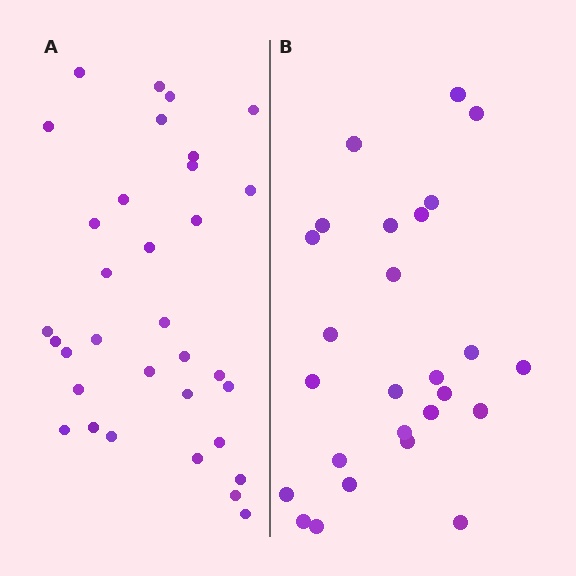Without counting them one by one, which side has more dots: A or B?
Region A (the left region) has more dots.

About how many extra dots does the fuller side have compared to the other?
Region A has roughly 8 or so more dots than region B.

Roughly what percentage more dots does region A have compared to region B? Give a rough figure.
About 25% more.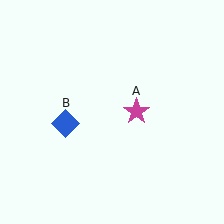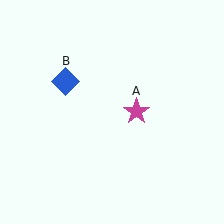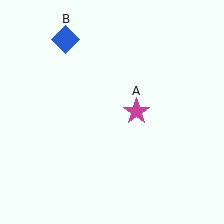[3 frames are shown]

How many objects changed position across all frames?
1 object changed position: blue diamond (object B).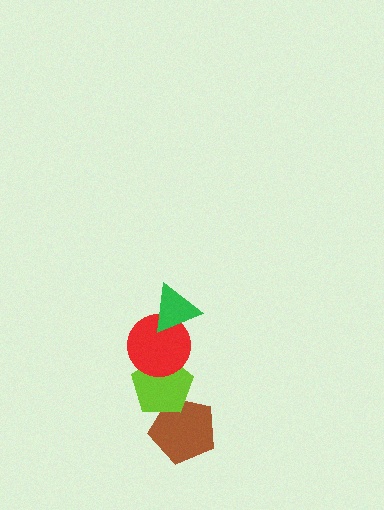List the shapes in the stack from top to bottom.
From top to bottom: the green triangle, the red circle, the lime pentagon, the brown pentagon.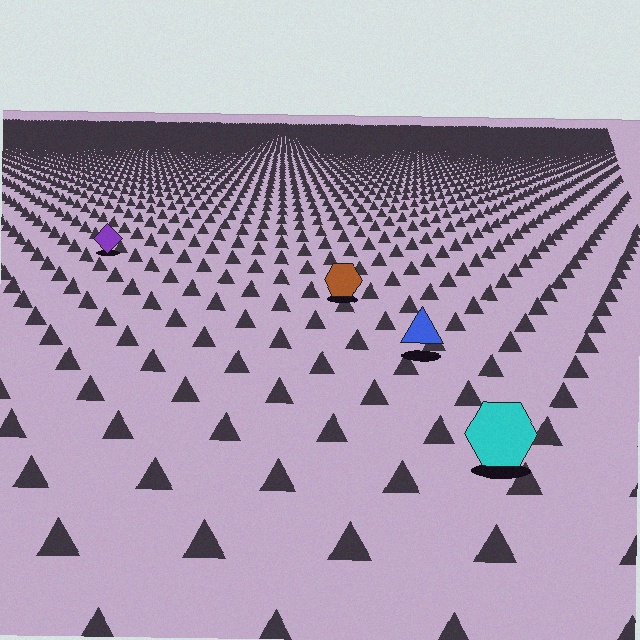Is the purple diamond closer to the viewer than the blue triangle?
No. The blue triangle is closer — you can tell from the texture gradient: the ground texture is coarser near it.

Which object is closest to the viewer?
The cyan hexagon is closest. The texture marks near it are larger and more spread out.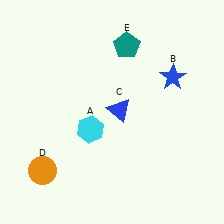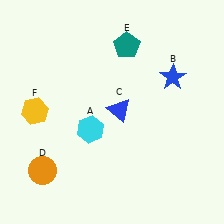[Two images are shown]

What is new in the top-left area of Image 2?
A yellow hexagon (F) was added in the top-left area of Image 2.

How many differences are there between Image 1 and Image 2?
There is 1 difference between the two images.